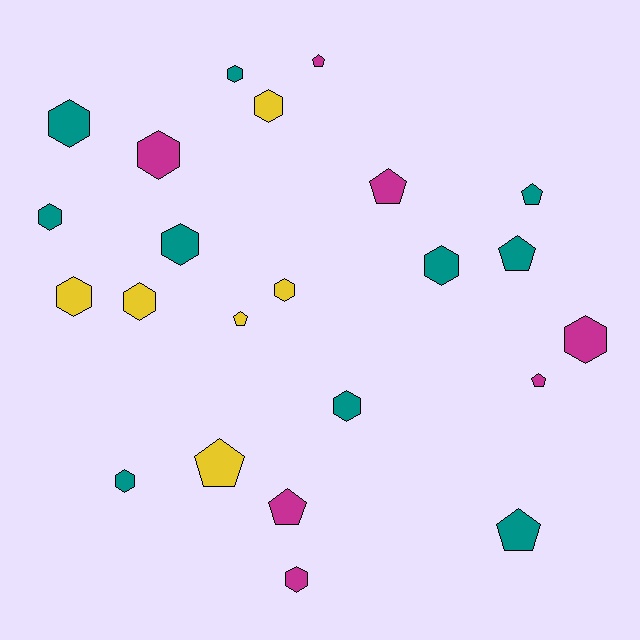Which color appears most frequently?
Teal, with 10 objects.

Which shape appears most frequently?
Hexagon, with 14 objects.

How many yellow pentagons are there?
There are 2 yellow pentagons.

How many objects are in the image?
There are 23 objects.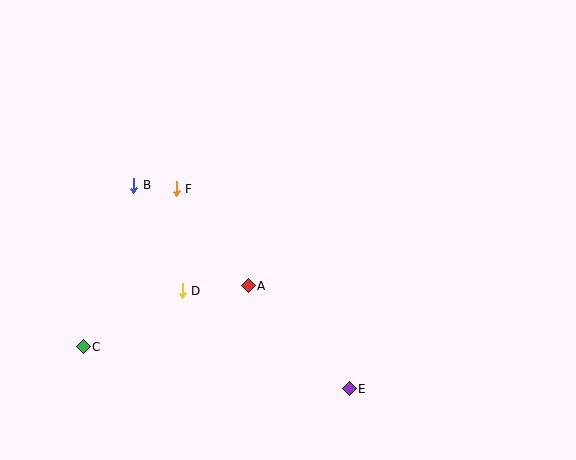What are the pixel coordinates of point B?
Point B is at (134, 185).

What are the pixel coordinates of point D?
Point D is at (182, 291).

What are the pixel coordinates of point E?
Point E is at (349, 389).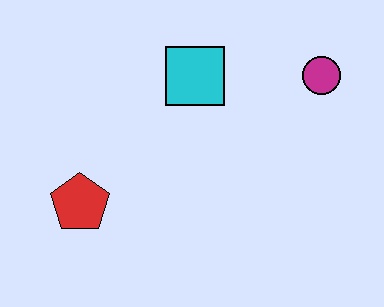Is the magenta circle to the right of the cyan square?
Yes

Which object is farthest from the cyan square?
The red pentagon is farthest from the cyan square.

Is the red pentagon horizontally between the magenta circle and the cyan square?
No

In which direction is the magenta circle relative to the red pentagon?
The magenta circle is to the right of the red pentagon.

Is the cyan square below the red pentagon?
No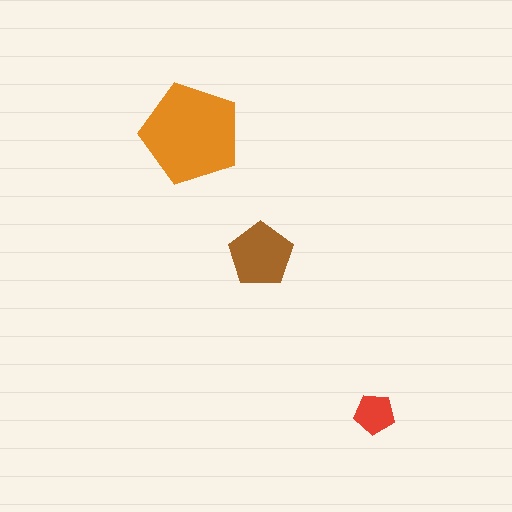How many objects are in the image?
There are 3 objects in the image.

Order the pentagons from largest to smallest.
the orange one, the brown one, the red one.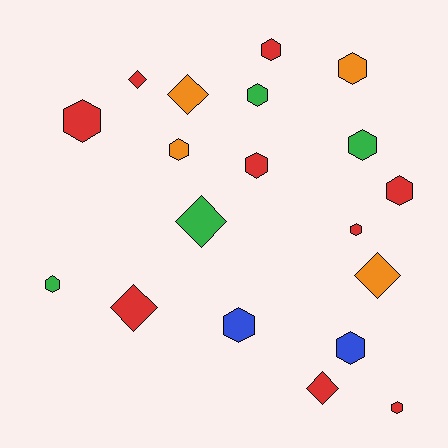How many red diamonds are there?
There are 3 red diamonds.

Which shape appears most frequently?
Hexagon, with 13 objects.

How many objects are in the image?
There are 19 objects.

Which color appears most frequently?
Red, with 9 objects.